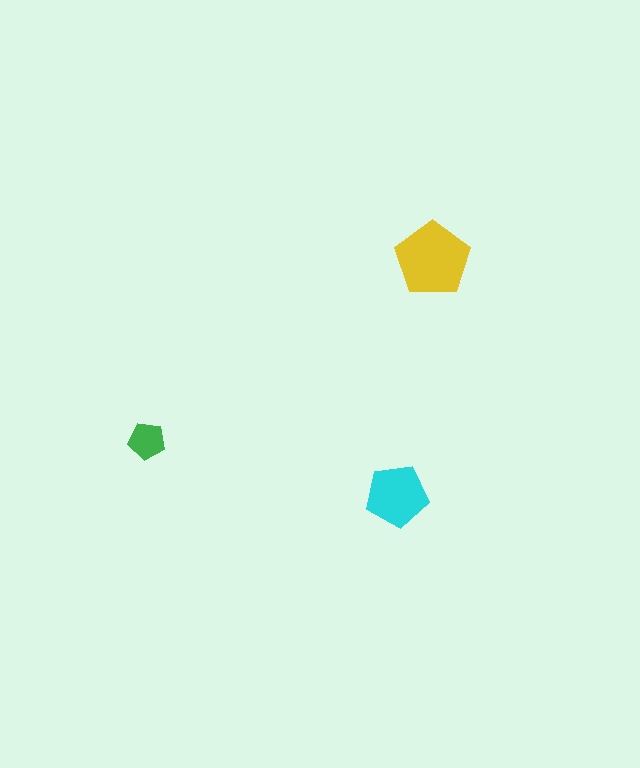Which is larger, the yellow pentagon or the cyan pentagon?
The yellow one.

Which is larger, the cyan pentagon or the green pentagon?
The cyan one.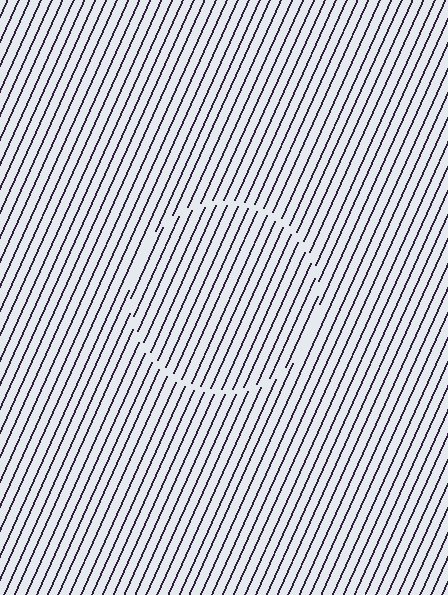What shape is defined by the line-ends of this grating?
An illusory circle. The interior of the shape contains the same grating, shifted by half a period — the contour is defined by the phase discontinuity where line-ends from the inner and outer gratings abut.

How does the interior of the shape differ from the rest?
The interior of the shape contains the same grating, shifted by half a period — the contour is defined by the phase discontinuity where line-ends from the inner and outer gratings abut.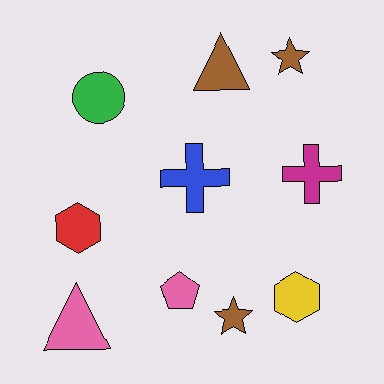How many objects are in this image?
There are 10 objects.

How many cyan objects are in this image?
There are no cyan objects.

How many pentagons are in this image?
There is 1 pentagon.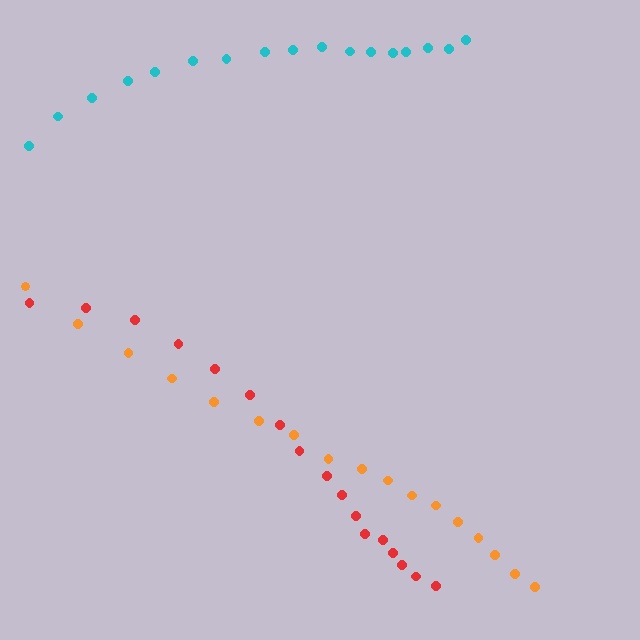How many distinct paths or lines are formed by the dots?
There are 3 distinct paths.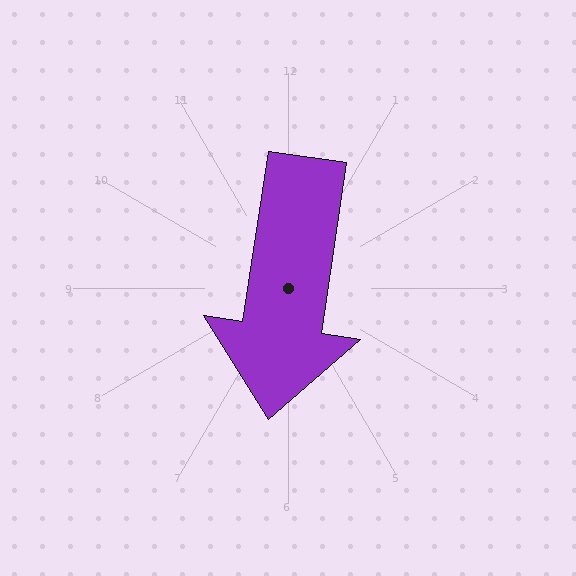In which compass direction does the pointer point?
South.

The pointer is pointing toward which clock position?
Roughly 6 o'clock.